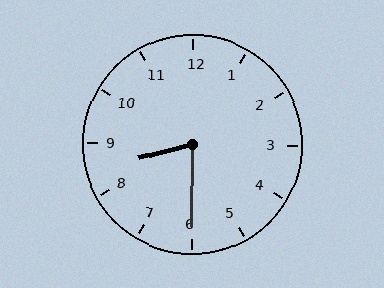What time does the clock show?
8:30.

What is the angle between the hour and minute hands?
Approximately 75 degrees.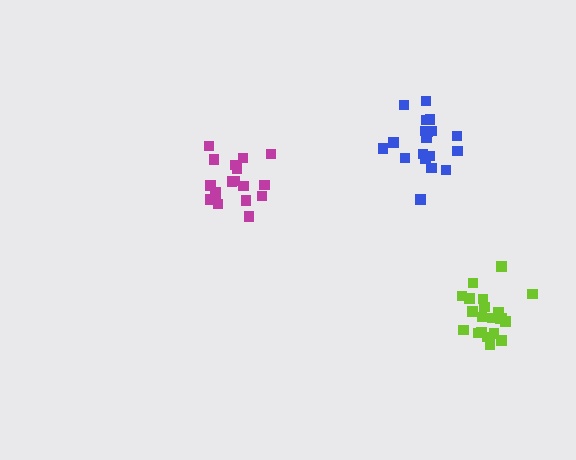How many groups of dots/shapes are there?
There are 3 groups.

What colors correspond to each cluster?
The clusters are colored: lime, blue, magenta.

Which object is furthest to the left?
The magenta cluster is leftmost.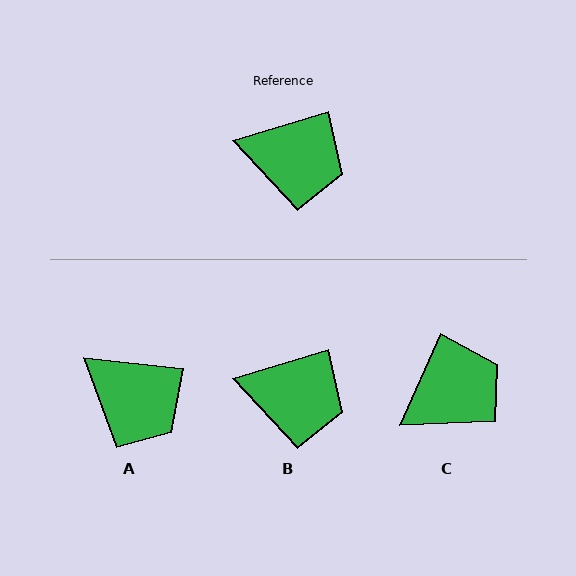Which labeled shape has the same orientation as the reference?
B.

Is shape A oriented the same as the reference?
No, it is off by about 23 degrees.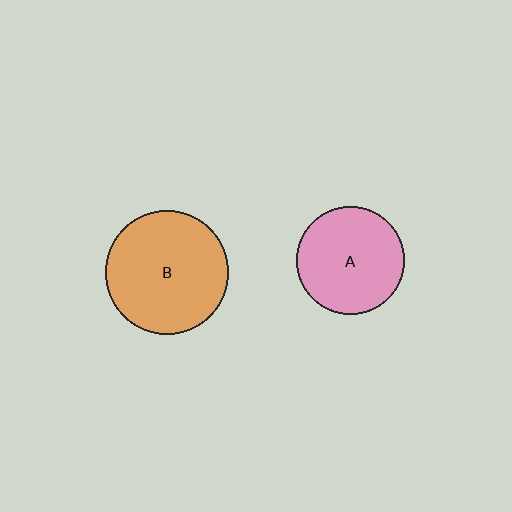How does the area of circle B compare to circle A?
Approximately 1.3 times.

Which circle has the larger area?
Circle B (orange).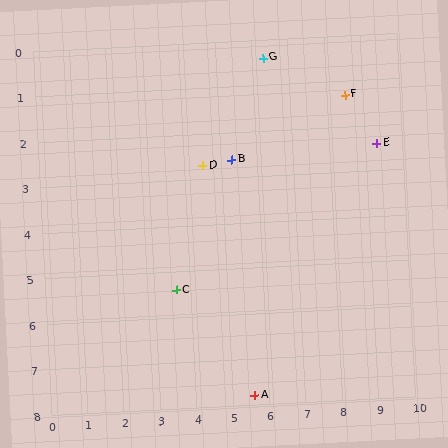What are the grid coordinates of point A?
Point A is at approximately (5.6, 7.8).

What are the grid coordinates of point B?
Point B is at approximately (5.3, 2.6).